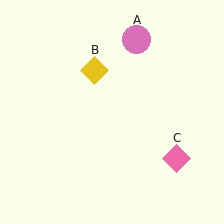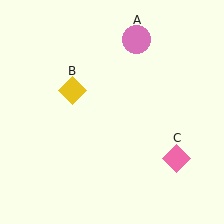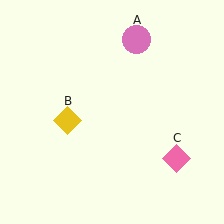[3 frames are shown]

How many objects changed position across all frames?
1 object changed position: yellow diamond (object B).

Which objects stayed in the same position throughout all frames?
Pink circle (object A) and pink diamond (object C) remained stationary.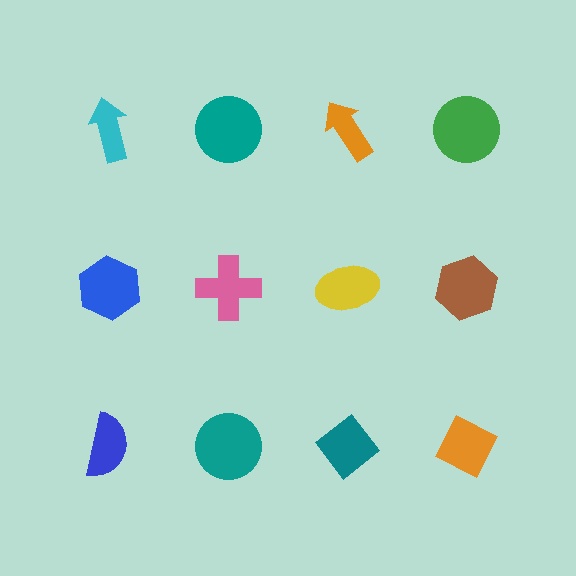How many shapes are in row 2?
4 shapes.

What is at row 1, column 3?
An orange arrow.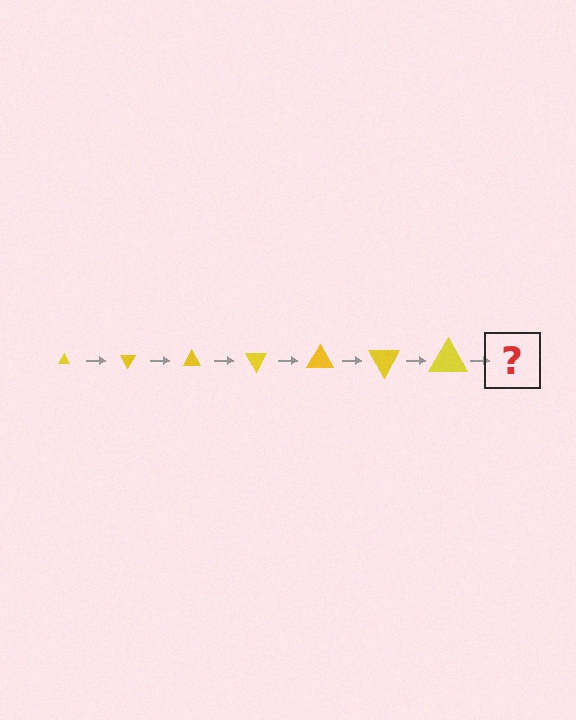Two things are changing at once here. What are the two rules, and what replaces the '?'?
The two rules are that the triangle grows larger each step and it rotates 60 degrees each step. The '?' should be a triangle, larger than the previous one and rotated 420 degrees from the start.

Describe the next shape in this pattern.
It should be a triangle, larger than the previous one and rotated 420 degrees from the start.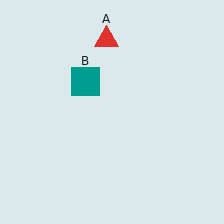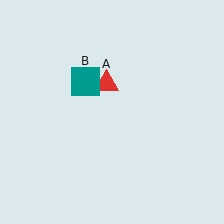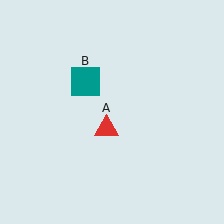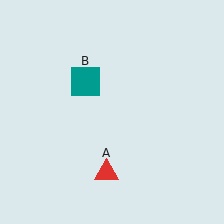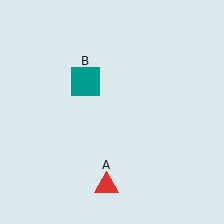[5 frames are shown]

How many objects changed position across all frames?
1 object changed position: red triangle (object A).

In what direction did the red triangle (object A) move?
The red triangle (object A) moved down.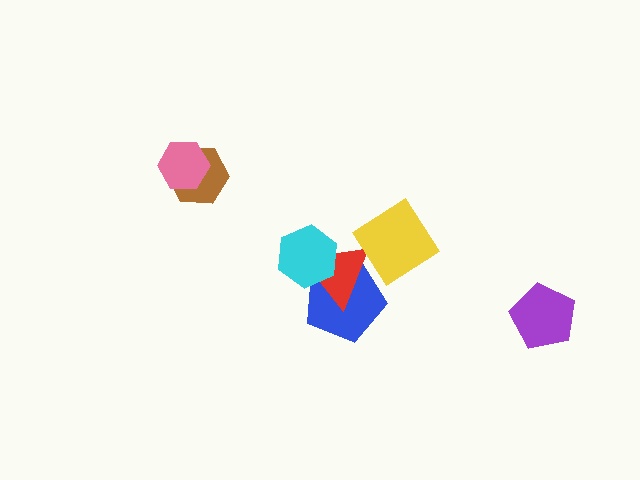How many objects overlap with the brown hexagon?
1 object overlaps with the brown hexagon.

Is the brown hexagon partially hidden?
Yes, it is partially covered by another shape.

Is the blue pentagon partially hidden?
Yes, it is partially covered by another shape.